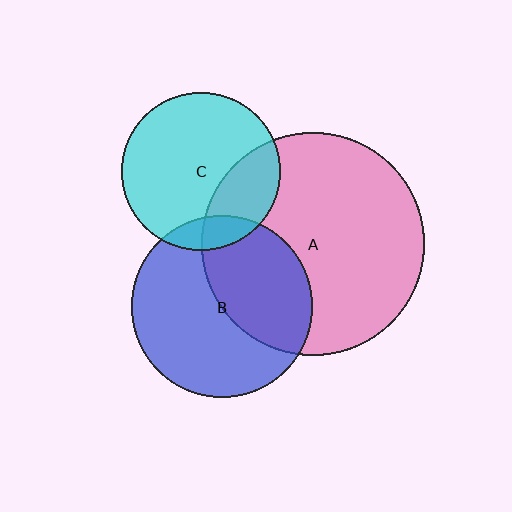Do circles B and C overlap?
Yes.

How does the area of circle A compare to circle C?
Approximately 2.0 times.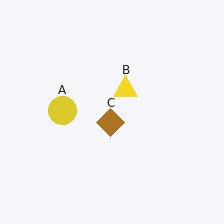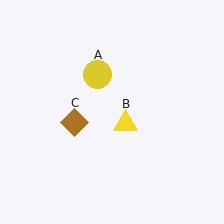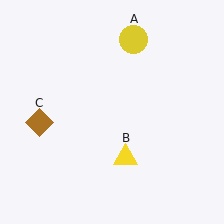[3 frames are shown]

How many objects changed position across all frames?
3 objects changed position: yellow circle (object A), yellow triangle (object B), brown diamond (object C).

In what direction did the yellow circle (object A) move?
The yellow circle (object A) moved up and to the right.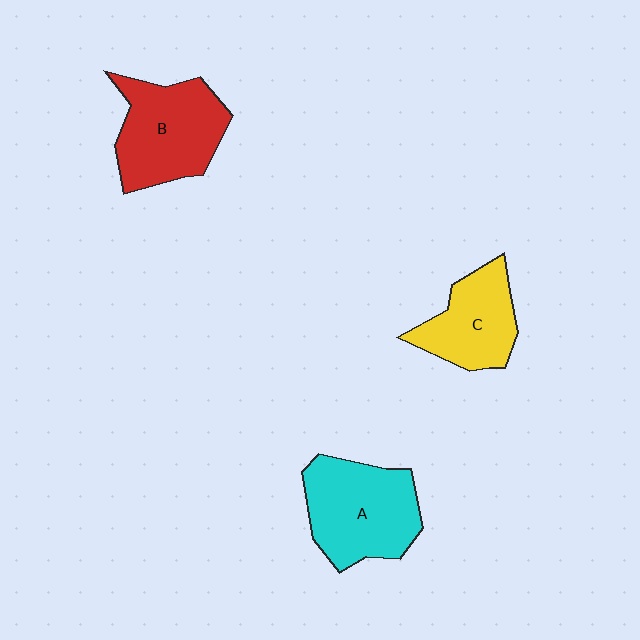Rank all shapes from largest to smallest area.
From largest to smallest: A (cyan), B (red), C (yellow).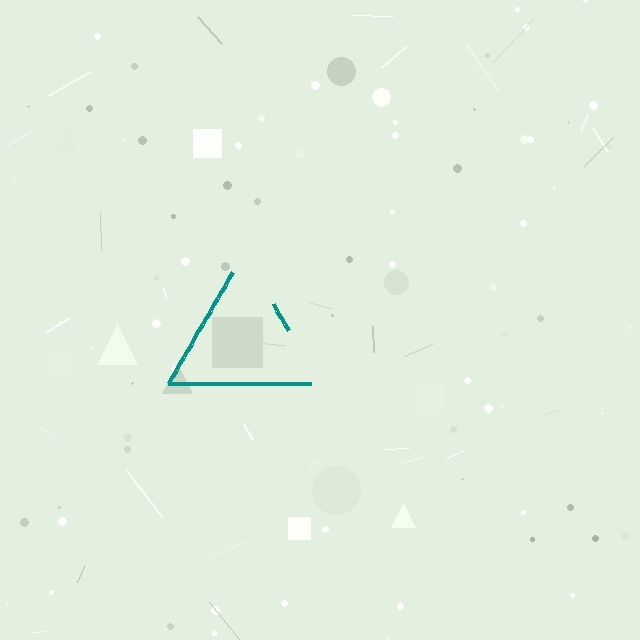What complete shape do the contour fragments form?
The contour fragments form a triangle.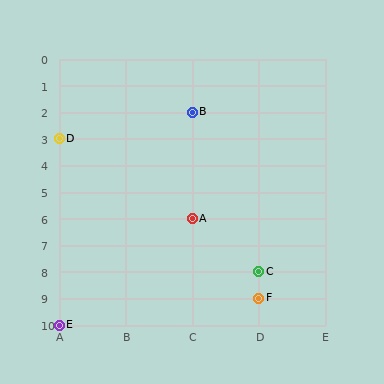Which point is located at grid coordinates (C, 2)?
Point B is at (C, 2).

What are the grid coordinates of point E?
Point E is at grid coordinates (A, 10).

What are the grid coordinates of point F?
Point F is at grid coordinates (D, 9).